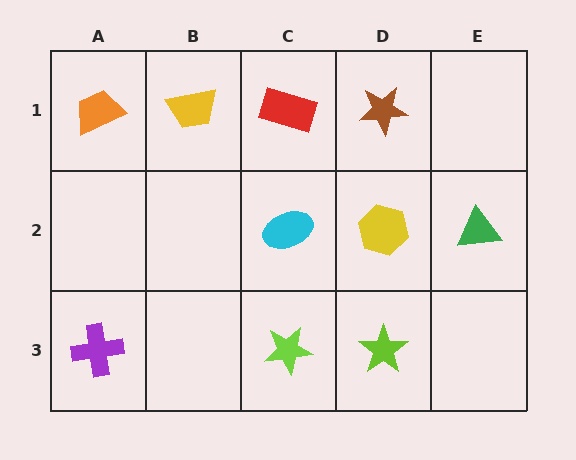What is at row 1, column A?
An orange trapezoid.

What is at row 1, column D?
A brown star.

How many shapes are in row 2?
3 shapes.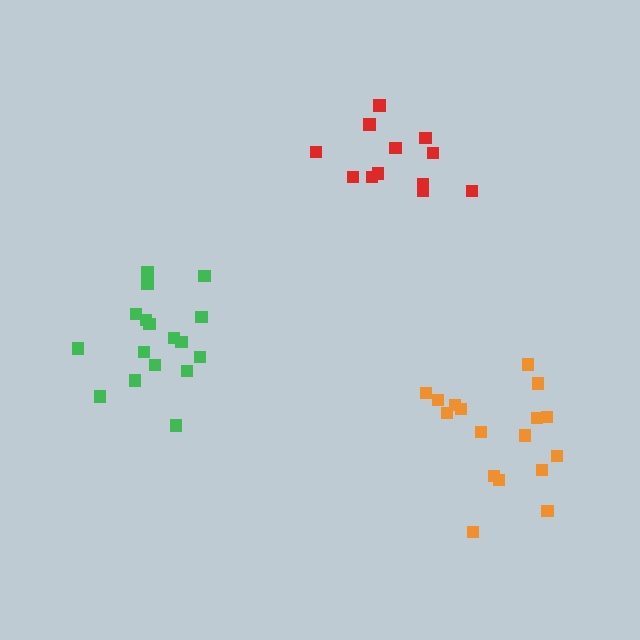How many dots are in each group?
Group 1: 17 dots, Group 2: 17 dots, Group 3: 12 dots (46 total).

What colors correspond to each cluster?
The clusters are colored: green, orange, red.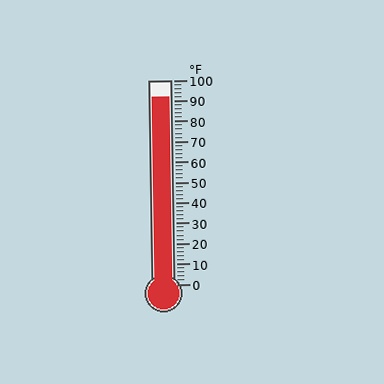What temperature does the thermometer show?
The thermometer shows approximately 92°F.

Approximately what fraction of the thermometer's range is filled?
The thermometer is filled to approximately 90% of its range.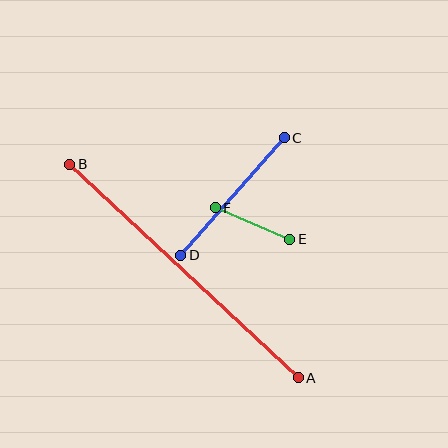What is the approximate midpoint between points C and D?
The midpoint is at approximately (233, 196) pixels.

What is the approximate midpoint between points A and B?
The midpoint is at approximately (184, 271) pixels.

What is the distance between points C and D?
The distance is approximately 157 pixels.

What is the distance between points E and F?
The distance is approximately 81 pixels.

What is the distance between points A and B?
The distance is approximately 313 pixels.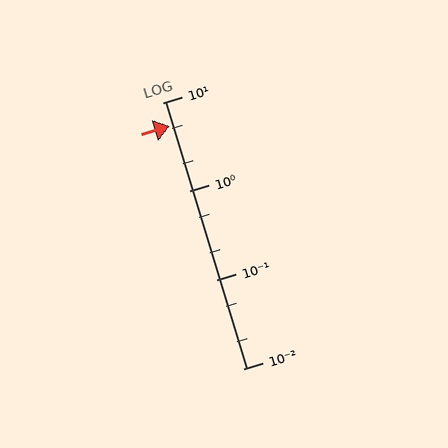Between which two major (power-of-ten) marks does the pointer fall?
The pointer is between 1 and 10.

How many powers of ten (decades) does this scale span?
The scale spans 3 decades, from 0.01 to 10.